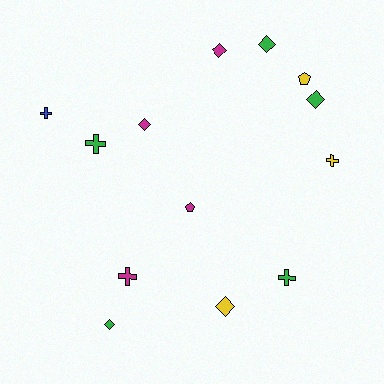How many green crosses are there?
There are 2 green crosses.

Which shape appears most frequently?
Diamond, with 6 objects.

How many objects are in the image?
There are 13 objects.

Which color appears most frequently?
Green, with 5 objects.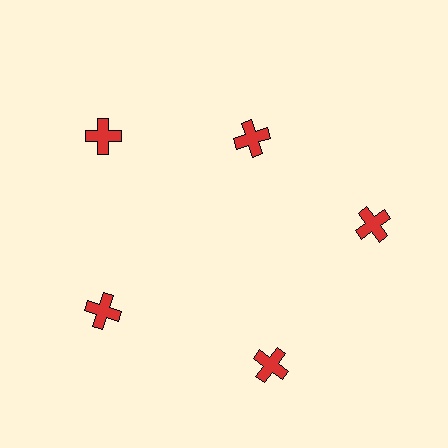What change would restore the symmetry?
The symmetry would be restored by moving it outward, back onto the ring so that all 5 crosses sit at equal angles and equal distance from the center.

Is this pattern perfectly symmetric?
No. The 5 red crosses are arranged in a ring, but one element near the 1 o'clock position is pulled inward toward the center, breaking the 5-fold rotational symmetry.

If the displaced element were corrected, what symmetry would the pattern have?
It would have 5-fold rotational symmetry — the pattern would map onto itself every 72 degrees.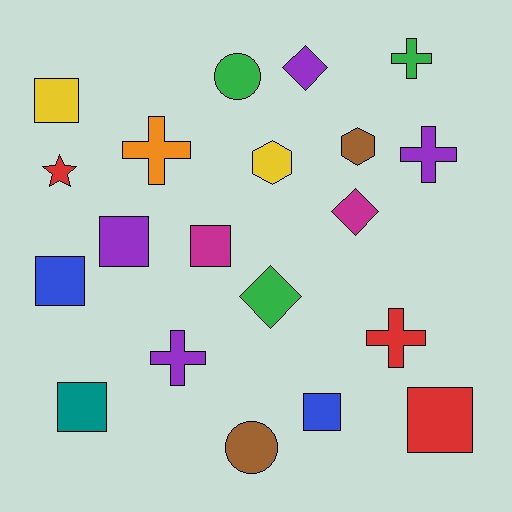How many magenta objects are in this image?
There are 2 magenta objects.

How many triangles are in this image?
There are no triangles.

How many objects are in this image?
There are 20 objects.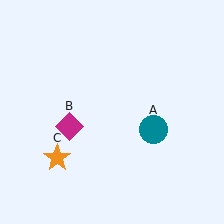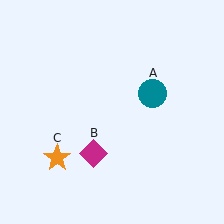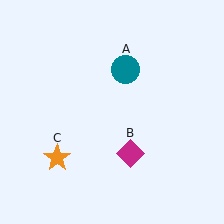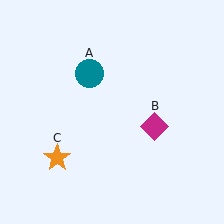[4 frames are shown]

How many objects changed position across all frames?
2 objects changed position: teal circle (object A), magenta diamond (object B).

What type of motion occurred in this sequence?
The teal circle (object A), magenta diamond (object B) rotated counterclockwise around the center of the scene.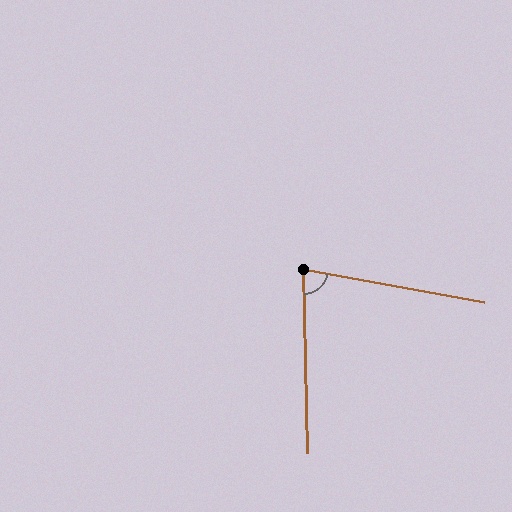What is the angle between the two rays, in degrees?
Approximately 79 degrees.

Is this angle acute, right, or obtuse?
It is acute.